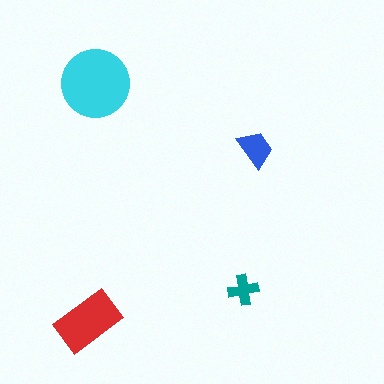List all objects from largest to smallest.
The cyan circle, the red rectangle, the blue trapezoid, the teal cross.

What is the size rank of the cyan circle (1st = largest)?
1st.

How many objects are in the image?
There are 4 objects in the image.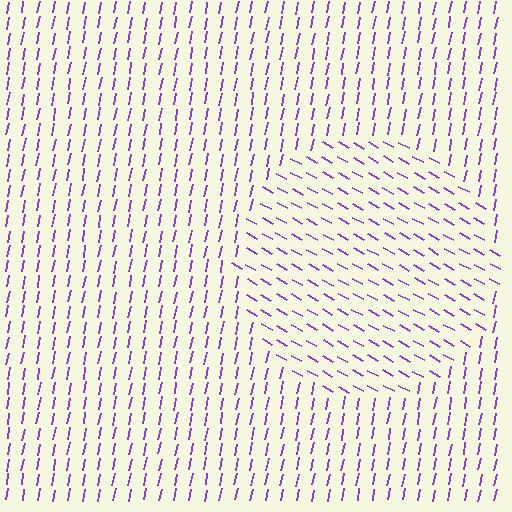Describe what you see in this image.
The image is filled with small purple line segments. A circle region in the image has lines oriented differently from the surrounding lines, creating a visible texture boundary.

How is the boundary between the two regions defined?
The boundary is defined purely by a change in line orientation (approximately 72 degrees difference). All lines are the same color and thickness.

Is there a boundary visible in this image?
Yes, there is a texture boundary formed by a change in line orientation.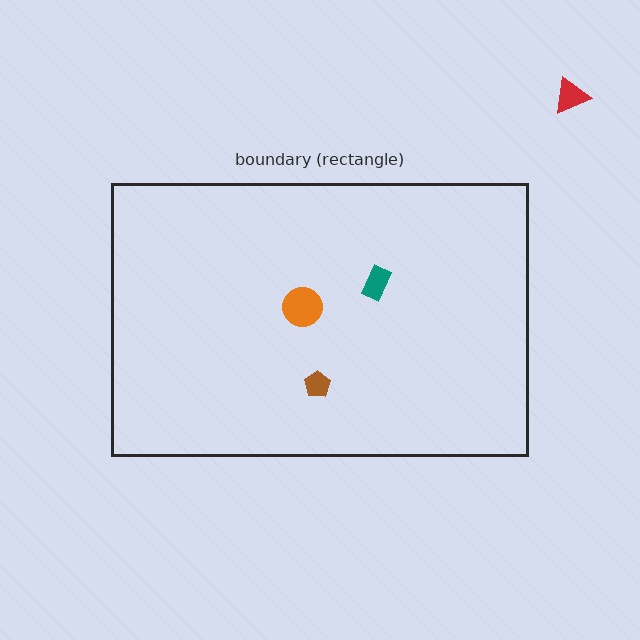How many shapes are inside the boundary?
3 inside, 1 outside.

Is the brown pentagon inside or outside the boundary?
Inside.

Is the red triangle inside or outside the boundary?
Outside.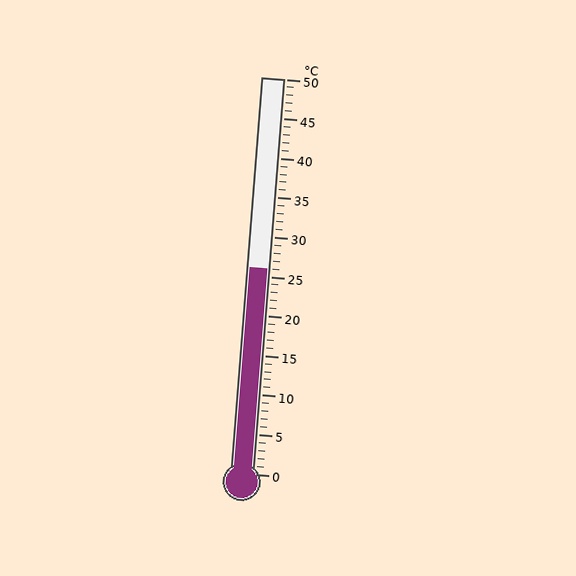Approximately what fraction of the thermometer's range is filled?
The thermometer is filled to approximately 50% of its range.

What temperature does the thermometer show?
The thermometer shows approximately 26°C.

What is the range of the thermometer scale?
The thermometer scale ranges from 0°C to 50°C.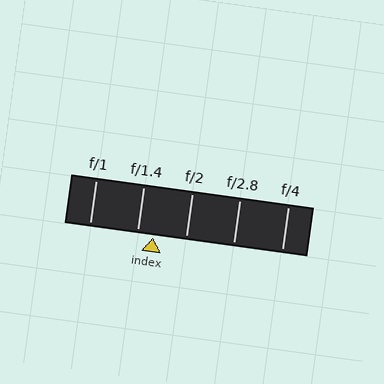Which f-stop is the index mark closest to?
The index mark is closest to f/1.4.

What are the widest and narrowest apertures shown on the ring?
The widest aperture shown is f/1 and the narrowest is f/4.